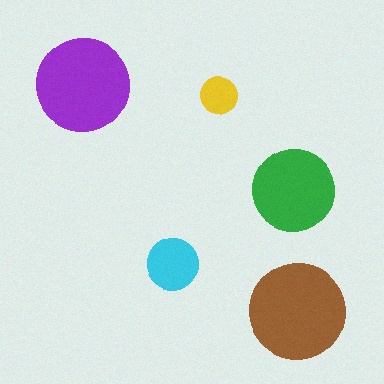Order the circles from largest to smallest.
the brown one, the purple one, the green one, the cyan one, the yellow one.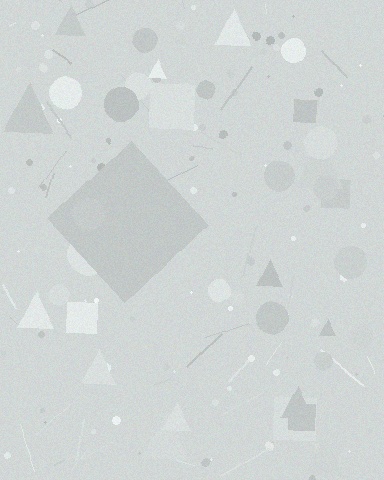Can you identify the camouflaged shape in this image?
The camouflaged shape is a diamond.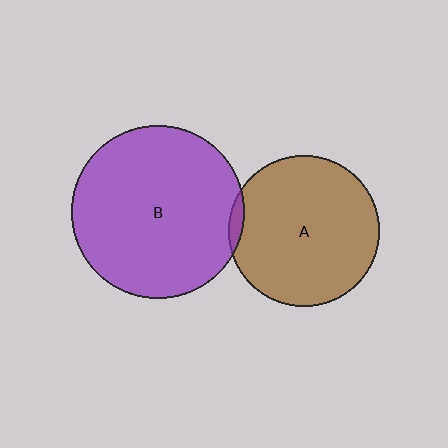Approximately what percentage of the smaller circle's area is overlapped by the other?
Approximately 5%.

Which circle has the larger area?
Circle B (purple).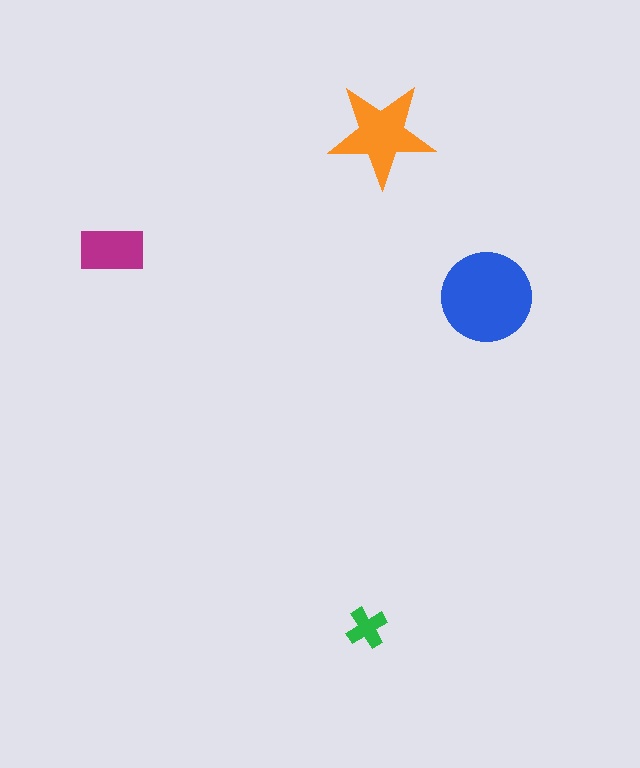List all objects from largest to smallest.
The blue circle, the orange star, the magenta rectangle, the green cross.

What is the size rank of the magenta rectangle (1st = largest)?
3rd.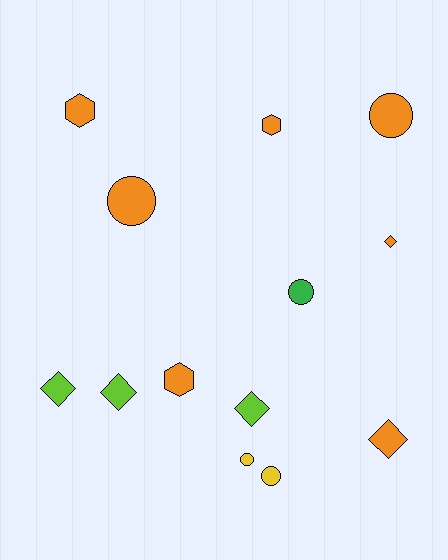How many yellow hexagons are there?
There are no yellow hexagons.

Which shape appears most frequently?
Diamond, with 5 objects.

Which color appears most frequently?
Orange, with 7 objects.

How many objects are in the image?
There are 13 objects.